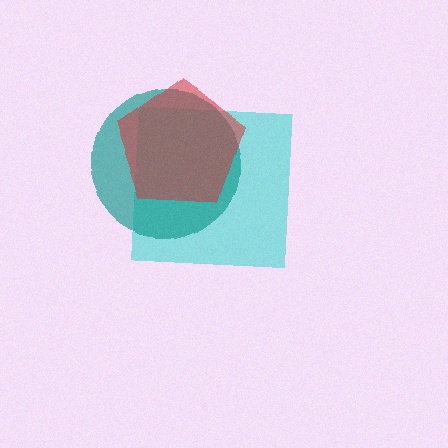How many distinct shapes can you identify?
There are 3 distinct shapes: a cyan square, a teal circle, a red pentagon.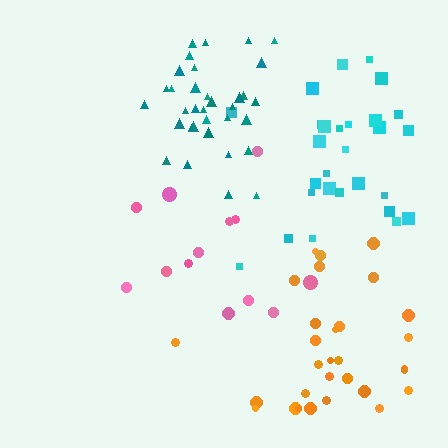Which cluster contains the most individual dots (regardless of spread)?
Teal (34).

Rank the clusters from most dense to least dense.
teal, cyan, orange, pink.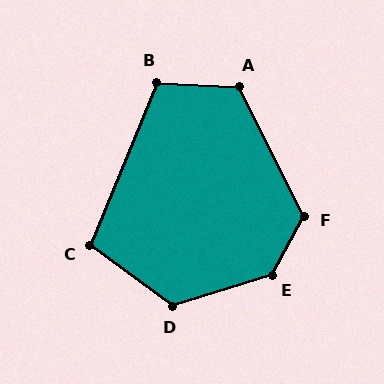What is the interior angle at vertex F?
Approximately 124 degrees (obtuse).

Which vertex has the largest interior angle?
E, at approximately 136 degrees.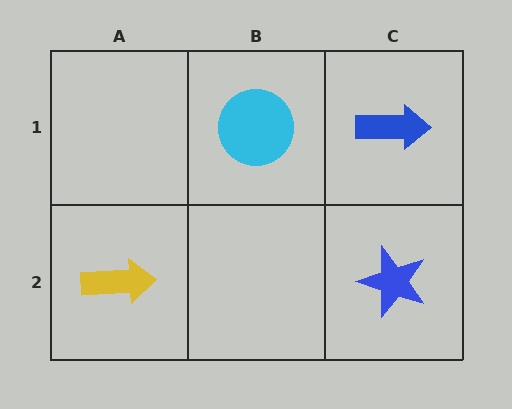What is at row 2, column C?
A blue star.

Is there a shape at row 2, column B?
No, that cell is empty.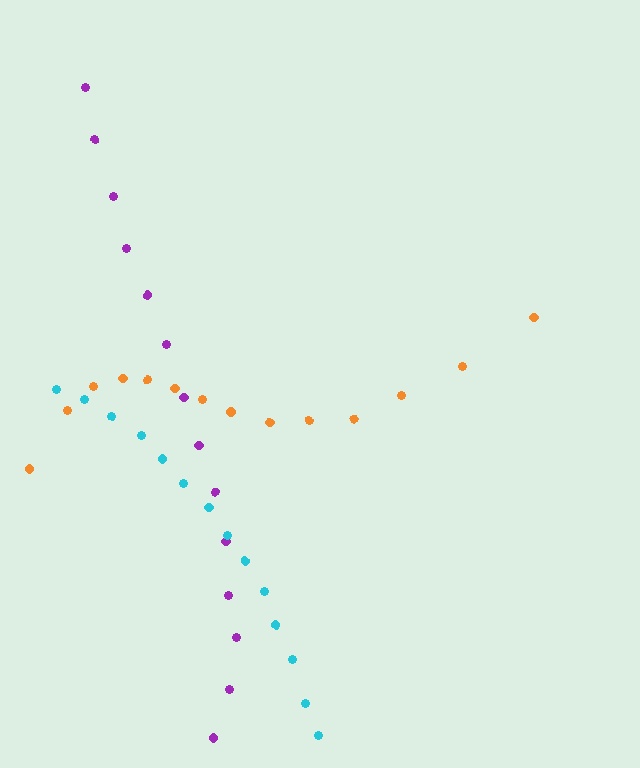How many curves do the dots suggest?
There are 3 distinct paths.